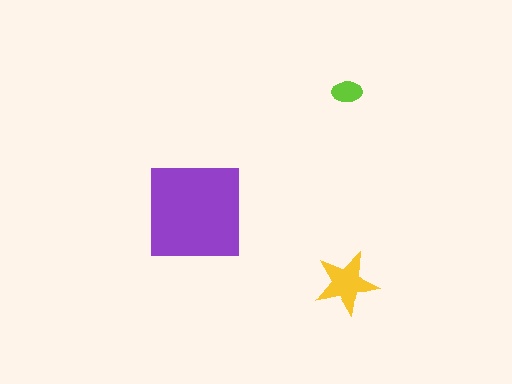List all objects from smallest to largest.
The lime ellipse, the yellow star, the purple square.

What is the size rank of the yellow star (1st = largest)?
2nd.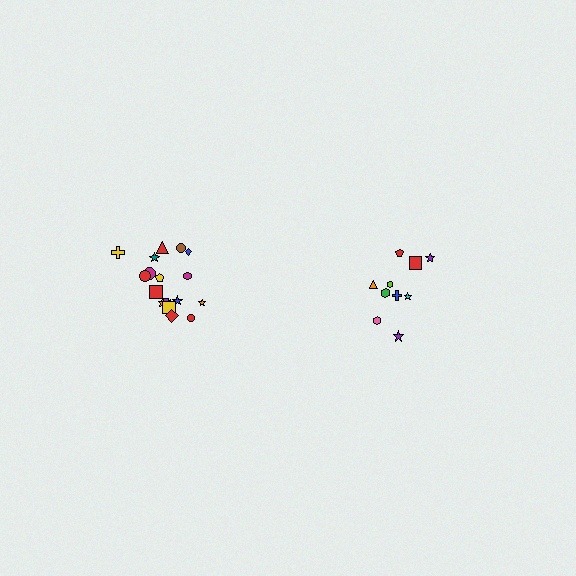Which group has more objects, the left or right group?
The left group.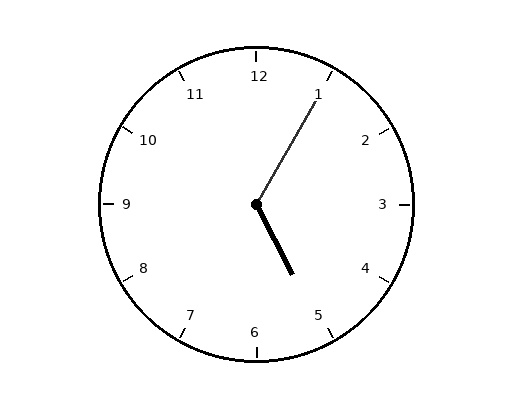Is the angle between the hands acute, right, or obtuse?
It is obtuse.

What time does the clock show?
5:05.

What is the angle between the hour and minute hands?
Approximately 122 degrees.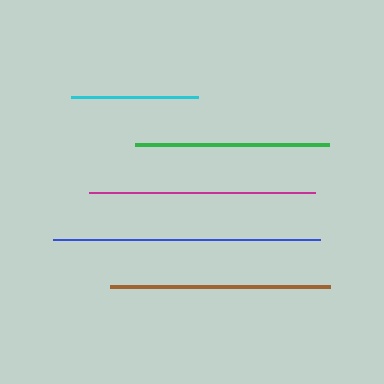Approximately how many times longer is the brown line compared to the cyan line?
The brown line is approximately 1.7 times the length of the cyan line.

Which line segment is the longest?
The blue line is the longest at approximately 267 pixels.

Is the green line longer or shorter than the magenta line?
The magenta line is longer than the green line.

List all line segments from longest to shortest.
From longest to shortest: blue, magenta, brown, green, cyan.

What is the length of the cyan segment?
The cyan segment is approximately 128 pixels long.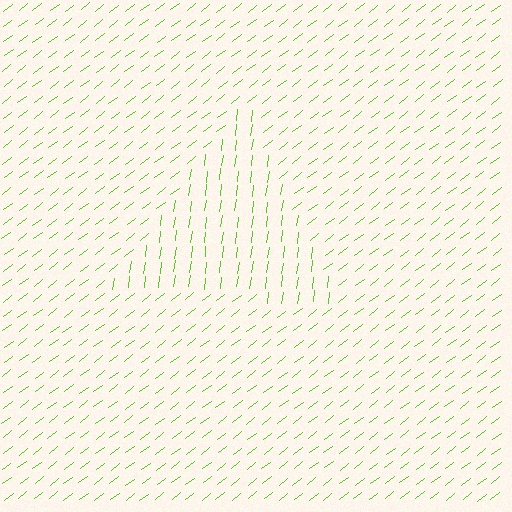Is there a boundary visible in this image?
Yes, there is a texture boundary formed by a change in line orientation.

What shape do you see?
I see a triangle.